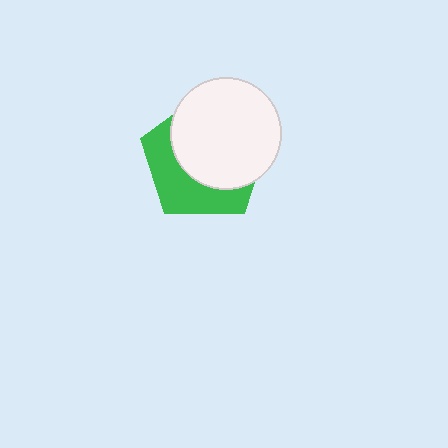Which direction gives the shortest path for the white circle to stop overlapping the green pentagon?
Moving toward the upper-right gives the shortest separation.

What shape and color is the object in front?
The object in front is a white circle.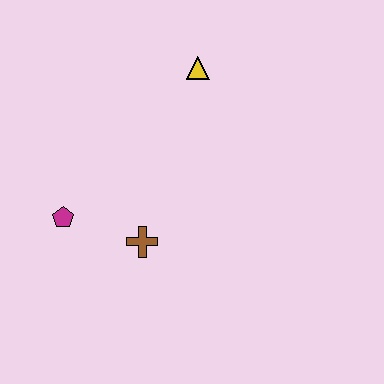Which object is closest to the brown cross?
The magenta pentagon is closest to the brown cross.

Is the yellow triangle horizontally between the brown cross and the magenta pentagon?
No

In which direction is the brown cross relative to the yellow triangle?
The brown cross is below the yellow triangle.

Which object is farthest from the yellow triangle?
The magenta pentagon is farthest from the yellow triangle.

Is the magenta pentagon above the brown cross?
Yes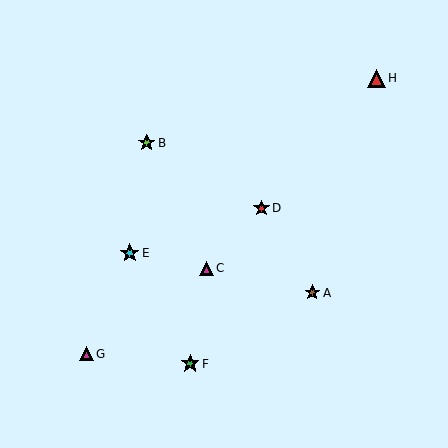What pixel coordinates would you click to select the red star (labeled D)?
Click at (261, 208) to select the red star D.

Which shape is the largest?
The cyan star (labeled E) is the largest.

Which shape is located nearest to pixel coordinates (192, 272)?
The magenta triangle (labeled C) at (206, 268) is nearest to that location.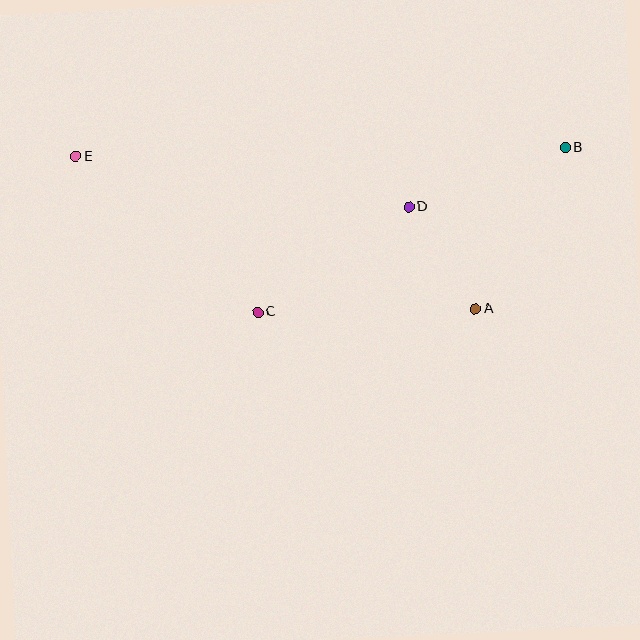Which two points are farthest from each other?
Points B and E are farthest from each other.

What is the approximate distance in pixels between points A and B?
The distance between A and B is approximately 185 pixels.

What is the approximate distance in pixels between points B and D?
The distance between B and D is approximately 167 pixels.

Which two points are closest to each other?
Points A and D are closest to each other.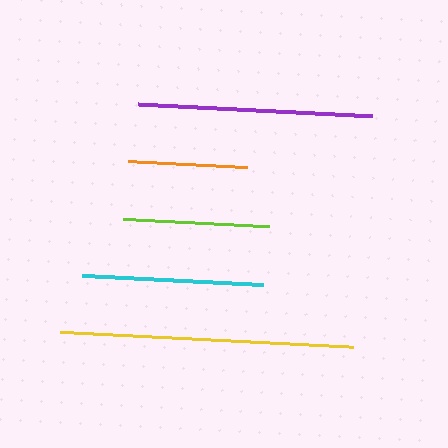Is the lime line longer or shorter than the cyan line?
The cyan line is longer than the lime line.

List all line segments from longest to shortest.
From longest to shortest: yellow, purple, cyan, lime, orange.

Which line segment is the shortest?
The orange line is the shortest at approximately 119 pixels.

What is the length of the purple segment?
The purple segment is approximately 234 pixels long.